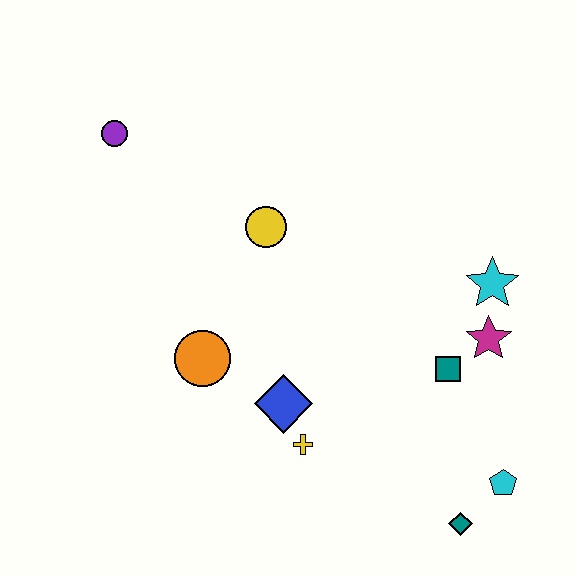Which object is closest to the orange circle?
The blue diamond is closest to the orange circle.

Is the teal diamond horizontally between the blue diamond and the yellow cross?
No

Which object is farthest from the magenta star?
The purple circle is farthest from the magenta star.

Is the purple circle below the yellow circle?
No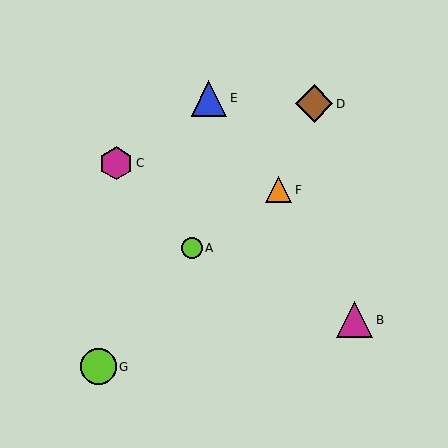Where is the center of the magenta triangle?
The center of the magenta triangle is at (355, 320).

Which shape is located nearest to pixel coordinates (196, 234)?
The lime circle (labeled A) at (192, 248) is nearest to that location.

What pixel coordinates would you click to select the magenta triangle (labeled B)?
Click at (355, 320) to select the magenta triangle B.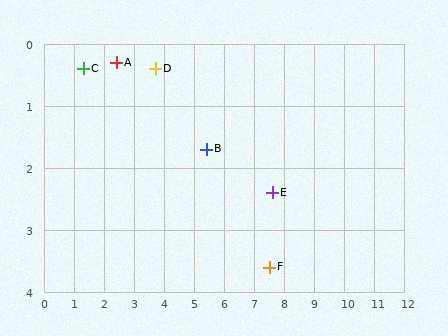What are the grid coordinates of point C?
Point C is at approximately (1.3, 0.4).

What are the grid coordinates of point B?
Point B is at approximately (5.4, 1.7).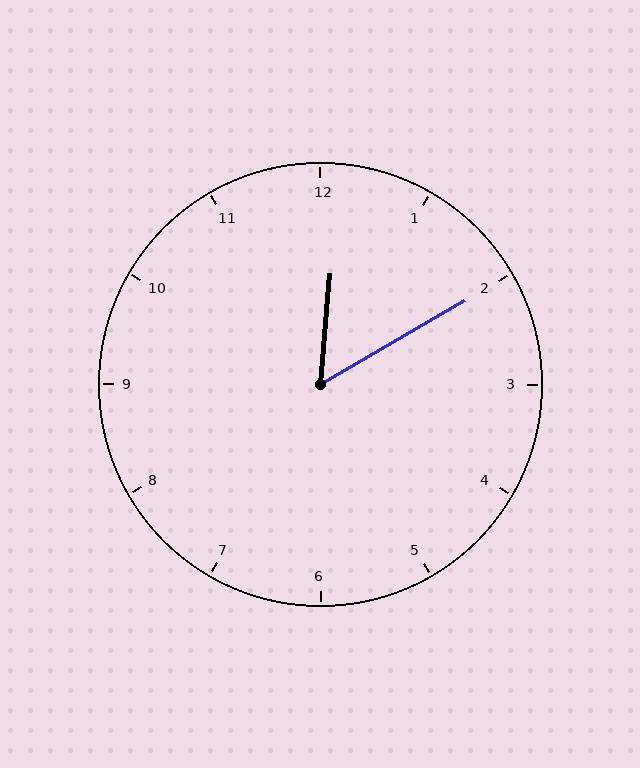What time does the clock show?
12:10.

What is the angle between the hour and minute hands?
Approximately 55 degrees.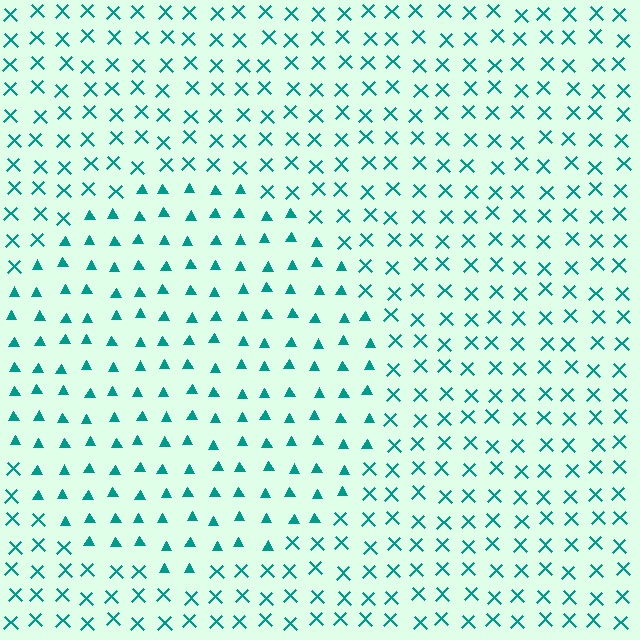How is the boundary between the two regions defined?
The boundary is defined by a change in element shape: triangles inside vs. X marks outside. All elements share the same color and spacing.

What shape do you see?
I see a circle.